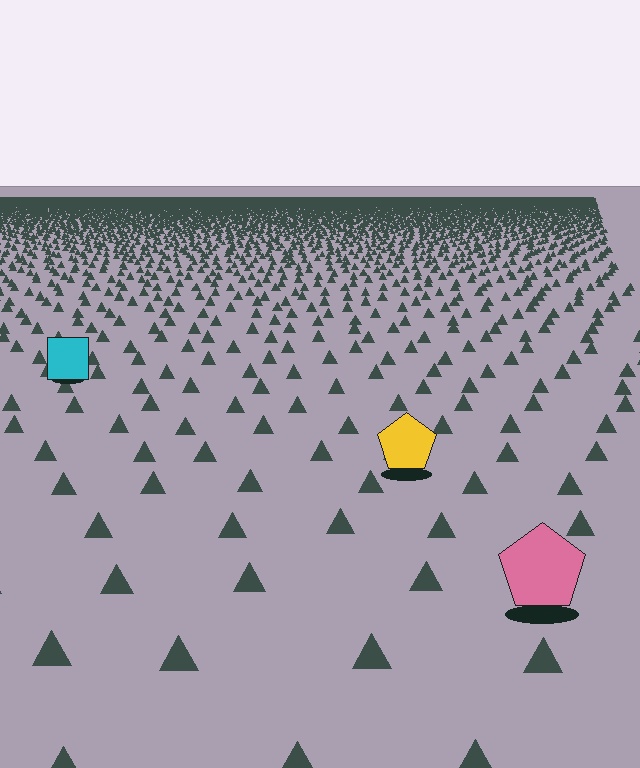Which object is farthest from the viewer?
The cyan square is farthest from the viewer. It appears smaller and the ground texture around it is denser.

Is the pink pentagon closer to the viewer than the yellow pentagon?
Yes. The pink pentagon is closer — you can tell from the texture gradient: the ground texture is coarser near it.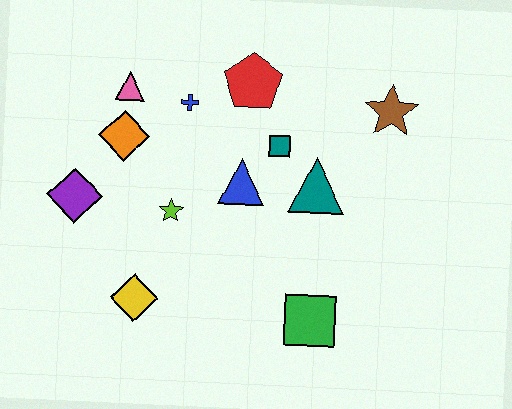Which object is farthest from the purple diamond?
The brown star is farthest from the purple diamond.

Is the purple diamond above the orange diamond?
No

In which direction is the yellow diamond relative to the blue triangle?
The yellow diamond is below the blue triangle.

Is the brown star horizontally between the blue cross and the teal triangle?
No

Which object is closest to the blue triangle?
The teal square is closest to the blue triangle.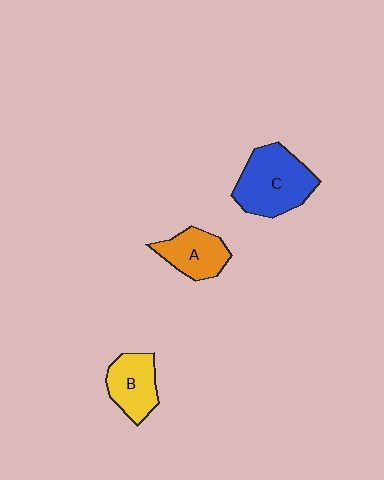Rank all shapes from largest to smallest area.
From largest to smallest: C (blue), B (yellow), A (orange).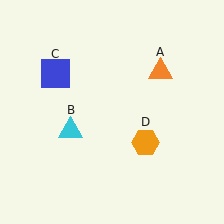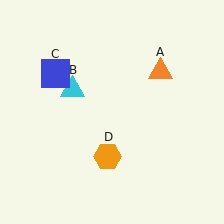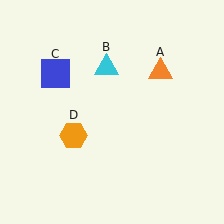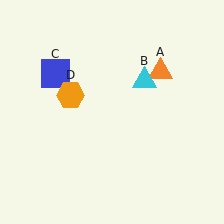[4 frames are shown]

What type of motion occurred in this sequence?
The cyan triangle (object B), orange hexagon (object D) rotated clockwise around the center of the scene.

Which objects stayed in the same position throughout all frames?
Orange triangle (object A) and blue square (object C) remained stationary.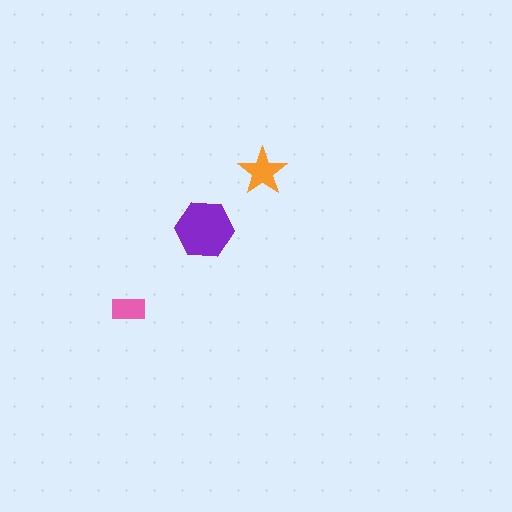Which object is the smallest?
The pink rectangle.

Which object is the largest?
The purple hexagon.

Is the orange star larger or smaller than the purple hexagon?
Smaller.